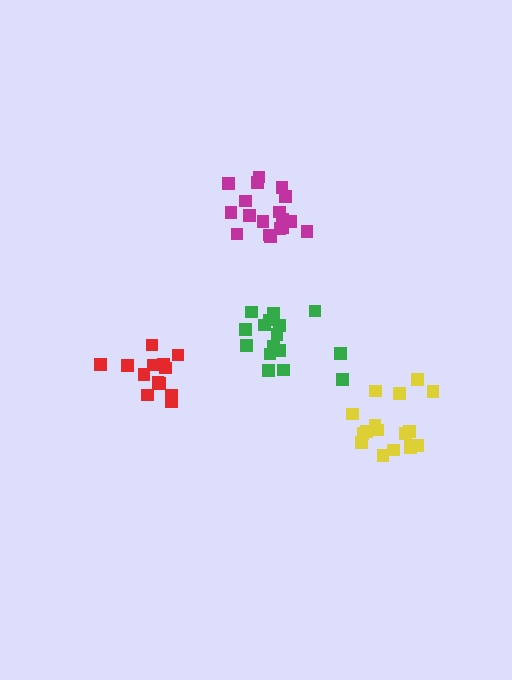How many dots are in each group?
Group 1: 16 dots, Group 2: 18 dots, Group 3: 17 dots, Group 4: 13 dots (64 total).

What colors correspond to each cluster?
The clusters are colored: green, magenta, yellow, red.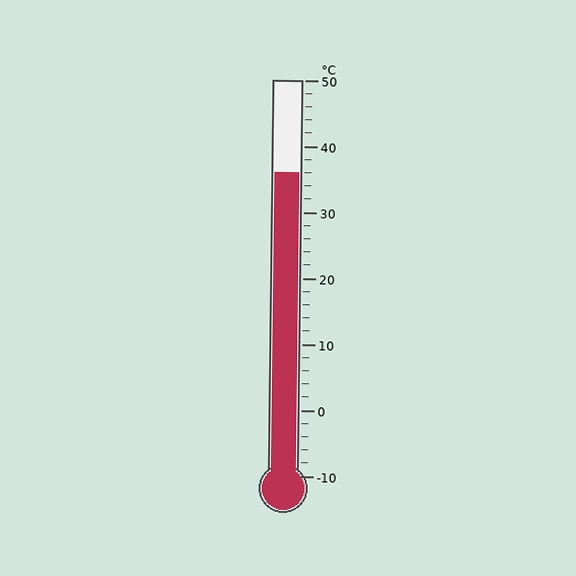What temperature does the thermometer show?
The thermometer shows approximately 36°C.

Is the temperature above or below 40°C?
The temperature is below 40°C.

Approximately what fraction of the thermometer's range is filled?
The thermometer is filled to approximately 75% of its range.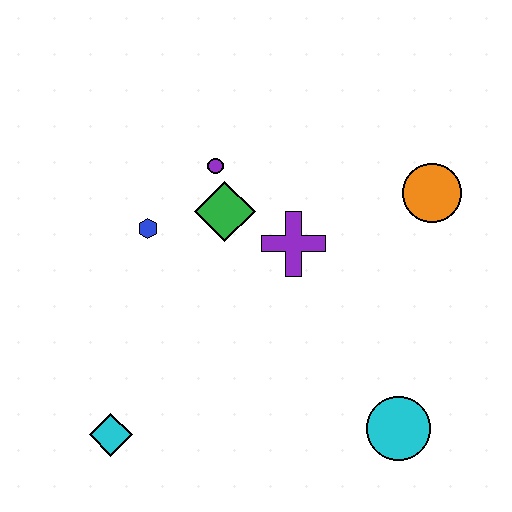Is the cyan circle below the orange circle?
Yes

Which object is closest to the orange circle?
The purple cross is closest to the orange circle.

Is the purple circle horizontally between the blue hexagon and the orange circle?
Yes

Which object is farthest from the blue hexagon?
The cyan circle is farthest from the blue hexagon.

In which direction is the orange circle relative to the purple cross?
The orange circle is to the right of the purple cross.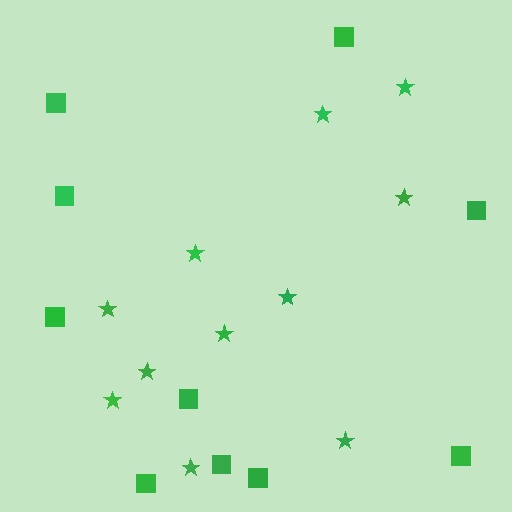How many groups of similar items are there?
There are 2 groups: one group of stars (11) and one group of squares (10).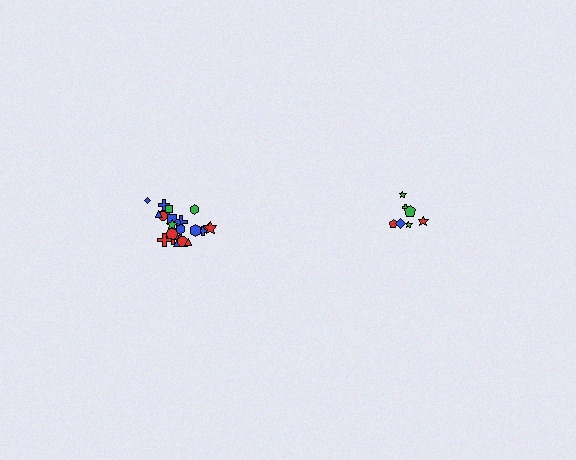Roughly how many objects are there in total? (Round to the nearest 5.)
Roughly 30 objects in total.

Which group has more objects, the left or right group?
The left group.